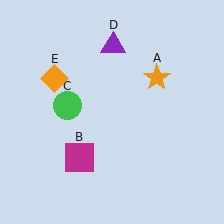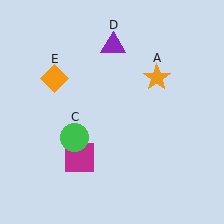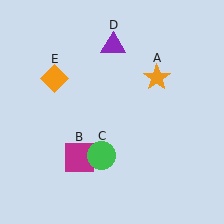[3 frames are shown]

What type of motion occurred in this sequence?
The green circle (object C) rotated counterclockwise around the center of the scene.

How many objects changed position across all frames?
1 object changed position: green circle (object C).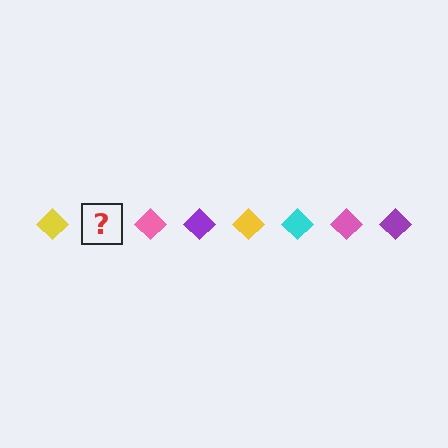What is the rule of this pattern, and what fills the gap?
The rule is that the pattern cycles through yellow, cyan, pink, purple diamonds. The gap should be filled with a cyan diamond.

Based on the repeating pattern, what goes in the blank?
The blank should be a cyan diamond.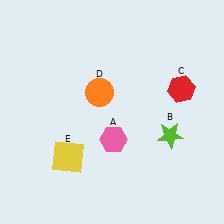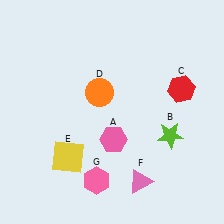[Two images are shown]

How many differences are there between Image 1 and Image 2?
There are 2 differences between the two images.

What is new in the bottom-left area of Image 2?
A pink hexagon (G) was added in the bottom-left area of Image 2.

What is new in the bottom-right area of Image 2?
A pink triangle (F) was added in the bottom-right area of Image 2.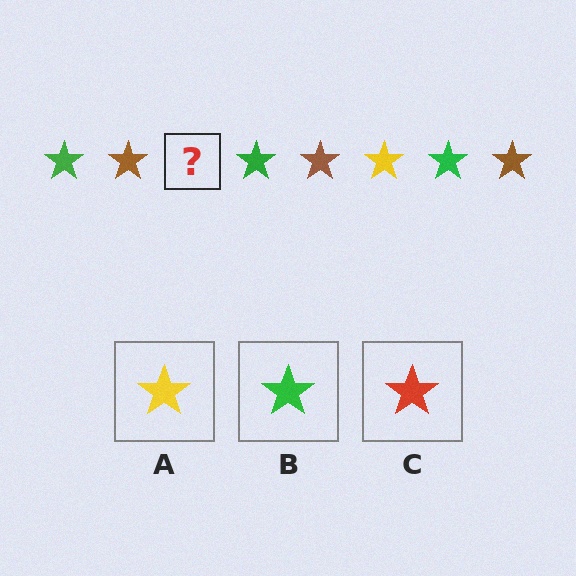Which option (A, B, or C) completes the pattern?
A.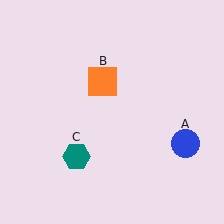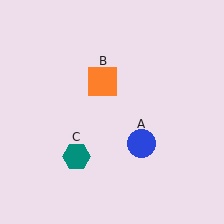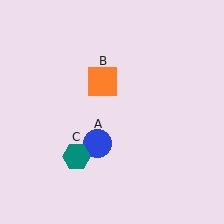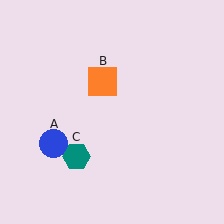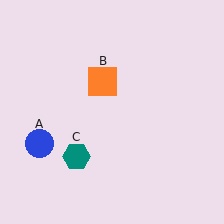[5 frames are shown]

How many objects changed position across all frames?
1 object changed position: blue circle (object A).